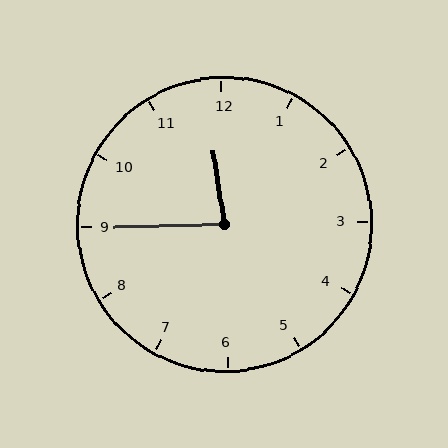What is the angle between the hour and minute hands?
Approximately 82 degrees.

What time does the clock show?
11:45.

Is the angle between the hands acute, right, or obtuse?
It is acute.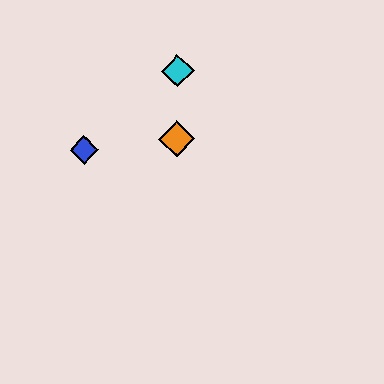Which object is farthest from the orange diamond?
The blue diamond is farthest from the orange diamond.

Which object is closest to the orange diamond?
The cyan diamond is closest to the orange diamond.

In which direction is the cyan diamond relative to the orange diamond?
The cyan diamond is above the orange diamond.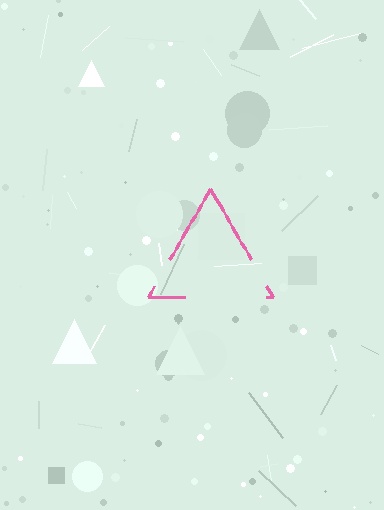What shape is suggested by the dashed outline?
The dashed outline suggests a triangle.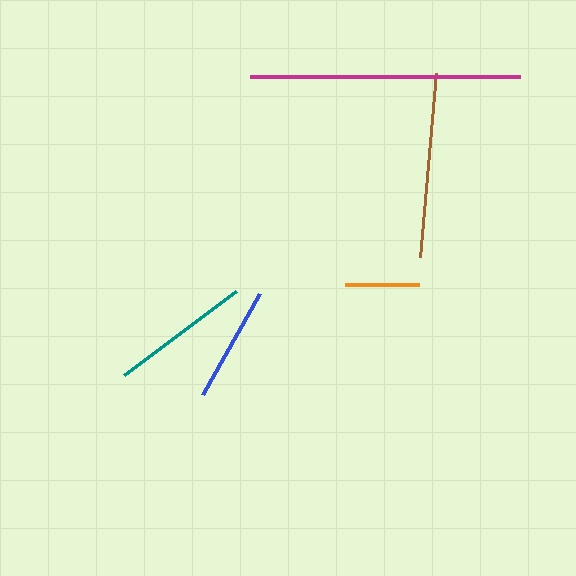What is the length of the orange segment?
The orange segment is approximately 74 pixels long.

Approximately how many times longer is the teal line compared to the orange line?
The teal line is approximately 1.9 times the length of the orange line.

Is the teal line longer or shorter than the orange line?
The teal line is longer than the orange line.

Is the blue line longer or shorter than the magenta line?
The magenta line is longer than the blue line.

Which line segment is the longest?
The magenta line is the longest at approximately 270 pixels.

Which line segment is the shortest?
The orange line is the shortest at approximately 74 pixels.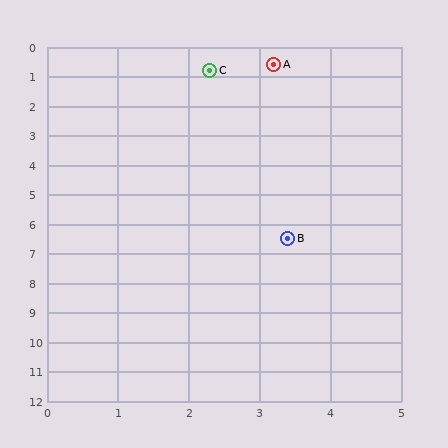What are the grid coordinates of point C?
Point C is at approximately (2.3, 0.8).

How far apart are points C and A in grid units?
Points C and A are about 0.9 grid units apart.